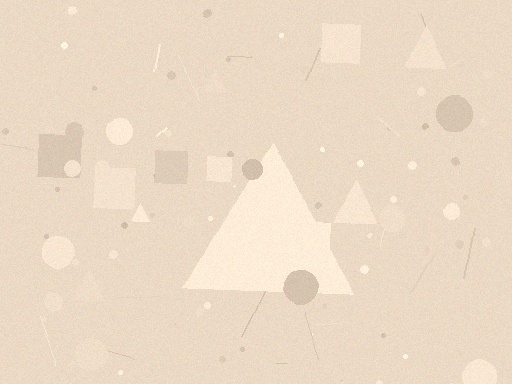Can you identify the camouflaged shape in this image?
The camouflaged shape is a triangle.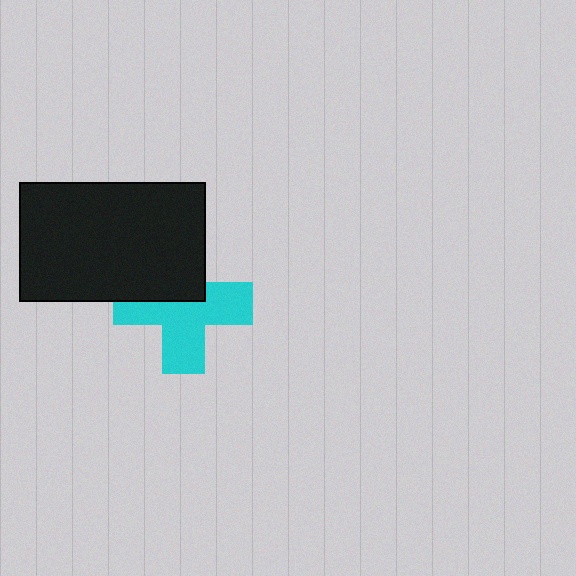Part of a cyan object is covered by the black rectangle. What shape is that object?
It is a cross.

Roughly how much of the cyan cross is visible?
About half of it is visible (roughly 62%).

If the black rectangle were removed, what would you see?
You would see the complete cyan cross.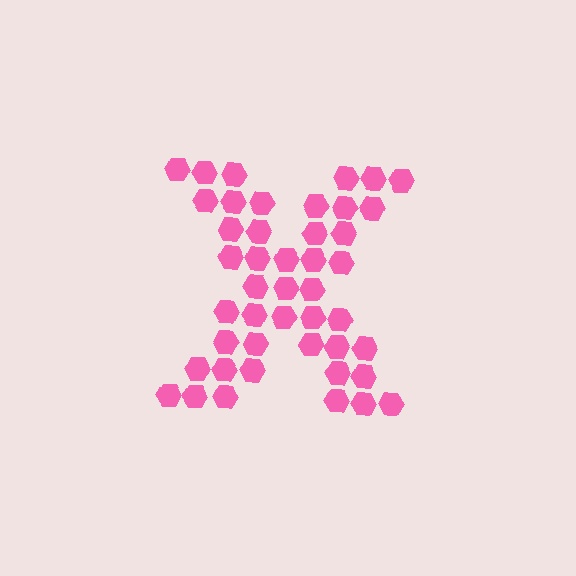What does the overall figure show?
The overall figure shows the letter X.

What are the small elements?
The small elements are hexagons.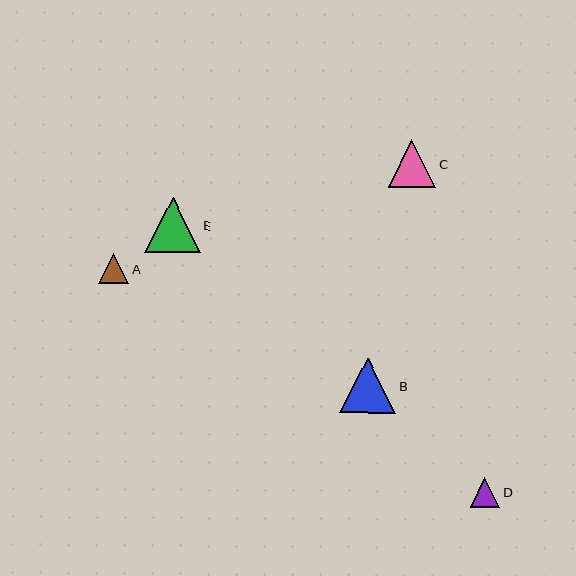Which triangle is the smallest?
Triangle D is the smallest with a size of approximately 29 pixels.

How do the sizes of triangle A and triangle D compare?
Triangle A and triangle D are approximately the same size.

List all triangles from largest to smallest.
From largest to smallest: B, E, C, A, D.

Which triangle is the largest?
Triangle B is the largest with a size of approximately 56 pixels.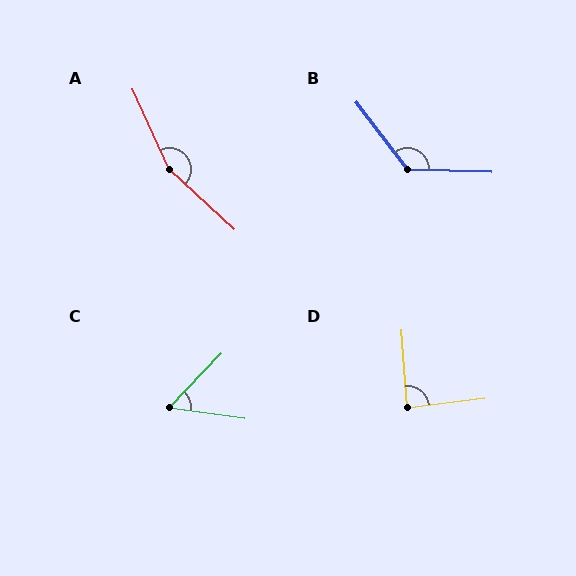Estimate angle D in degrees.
Approximately 88 degrees.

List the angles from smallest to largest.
C (54°), D (88°), B (129°), A (157°).